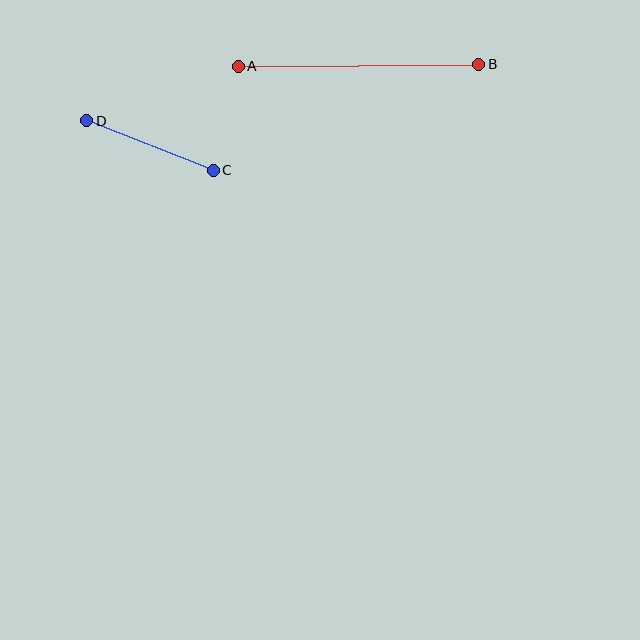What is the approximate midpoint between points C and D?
The midpoint is at approximately (150, 146) pixels.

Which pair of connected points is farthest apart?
Points A and B are farthest apart.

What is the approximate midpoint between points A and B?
The midpoint is at approximately (358, 65) pixels.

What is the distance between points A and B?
The distance is approximately 240 pixels.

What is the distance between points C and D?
The distance is approximately 136 pixels.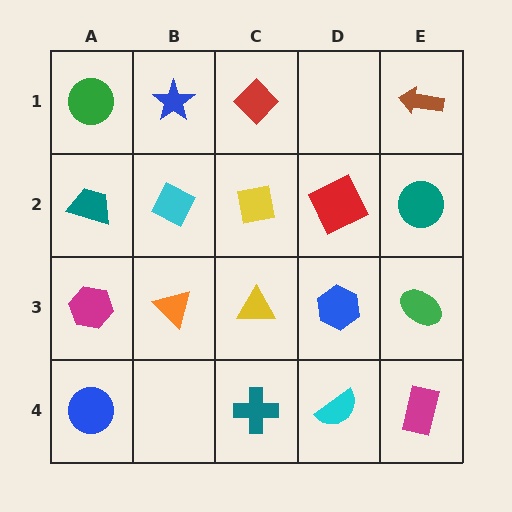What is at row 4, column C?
A teal cross.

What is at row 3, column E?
A green ellipse.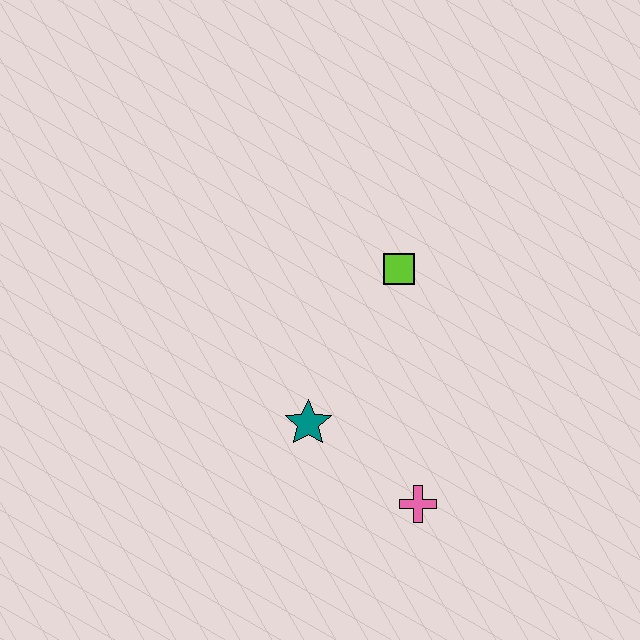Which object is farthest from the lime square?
The pink cross is farthest from the lime square.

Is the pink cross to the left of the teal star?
No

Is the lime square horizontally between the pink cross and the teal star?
Yes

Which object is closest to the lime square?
The teal star is closest to the lime square.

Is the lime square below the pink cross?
No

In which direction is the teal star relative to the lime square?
The teal star is below the lime square.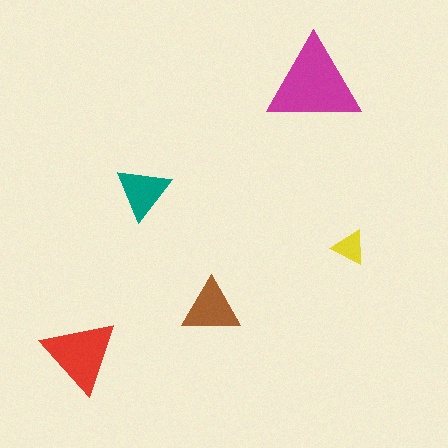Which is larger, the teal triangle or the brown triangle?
The brown one.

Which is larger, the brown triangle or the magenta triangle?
The magenta one.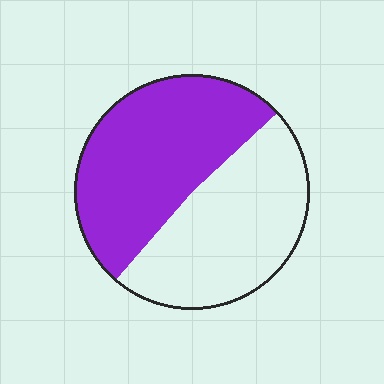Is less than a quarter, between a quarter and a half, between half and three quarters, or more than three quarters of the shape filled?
Between half and three quarters.